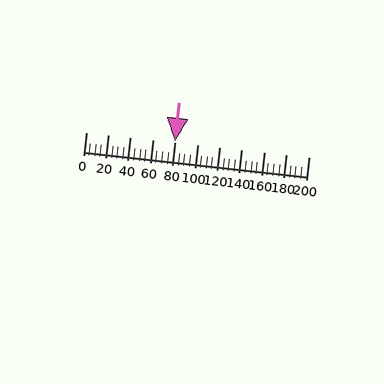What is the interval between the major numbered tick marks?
The major tick marks are spaced 20 units apart.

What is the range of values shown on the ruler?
The ruler shows values from 0 to 200.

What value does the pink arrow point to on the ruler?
The pink arrow points to approximately 80.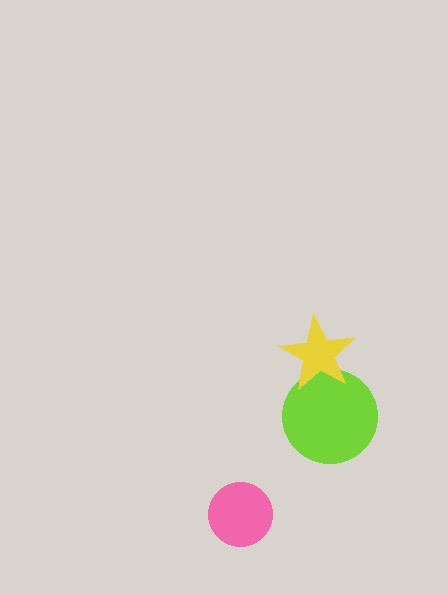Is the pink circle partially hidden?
No, no other shape covers it.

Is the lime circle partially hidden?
Yes, it is partially covered by another shape.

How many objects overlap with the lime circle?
1 object overlaps with the lime circle.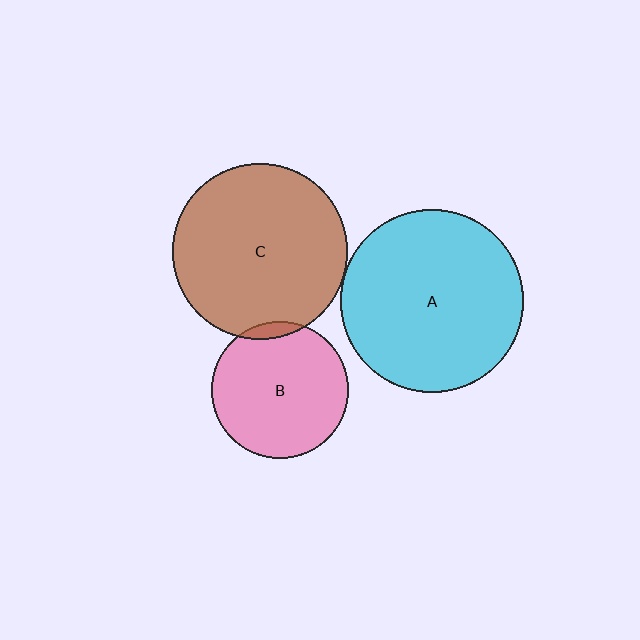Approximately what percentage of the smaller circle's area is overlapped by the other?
Approximately 5%.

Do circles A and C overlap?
Yes.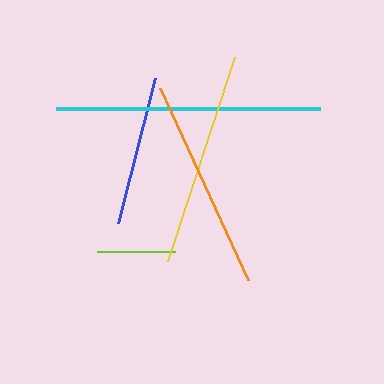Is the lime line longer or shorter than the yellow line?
The yellow line is longer than the lime line.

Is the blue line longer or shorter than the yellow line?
The yellow line is longer than the blue line.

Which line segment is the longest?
The cyan line is the longest at approximately 263 pixels.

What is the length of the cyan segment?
The cyan segment is approximately 263 pixels long.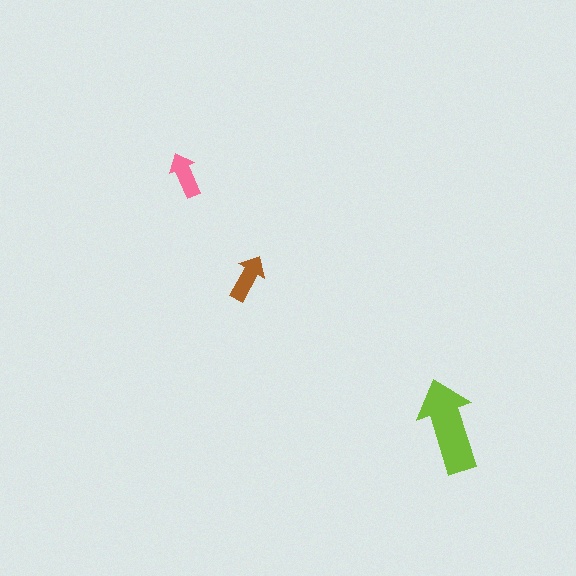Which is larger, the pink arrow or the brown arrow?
The brown one.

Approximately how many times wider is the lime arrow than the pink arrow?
About 2 times wider.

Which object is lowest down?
The lime arrow is bottommost.